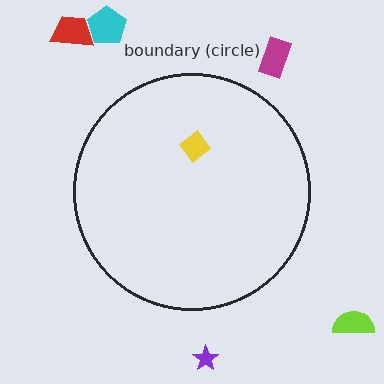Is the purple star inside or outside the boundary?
Outside.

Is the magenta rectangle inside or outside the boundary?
Outside.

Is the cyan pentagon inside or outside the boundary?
Outside.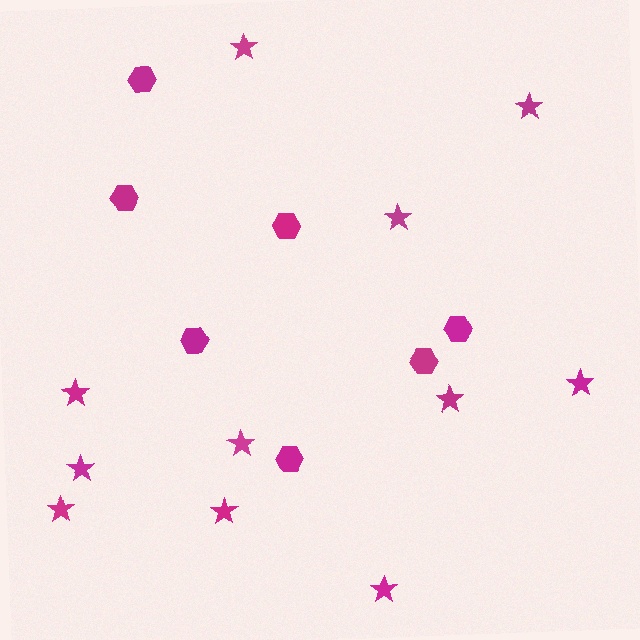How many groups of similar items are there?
There are 2 groups: one group of hexagons (7) and one group of stars (11).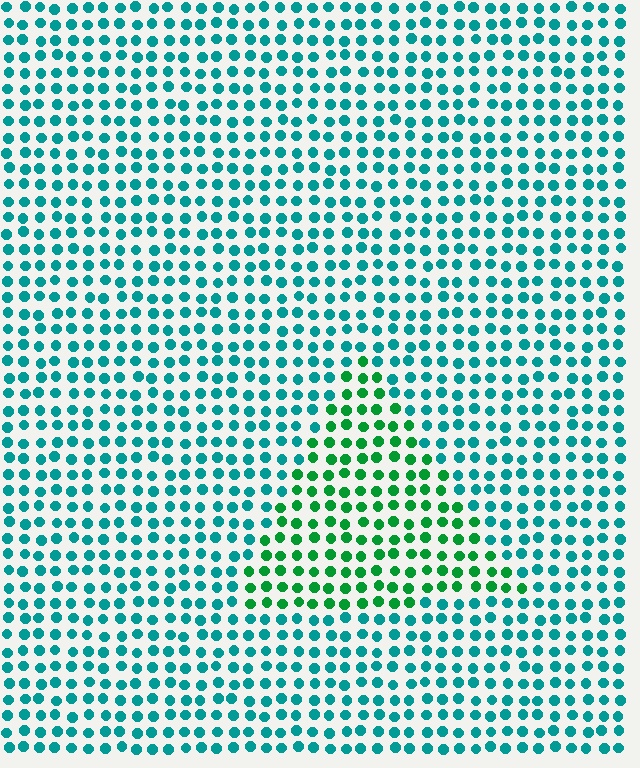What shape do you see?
I see a triangle.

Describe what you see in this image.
The image is filled with small teal elements in a uniform arrangement. A triangle-shaped region is visible where the elements are tinted to a slightly different hue, forming a subtle color boundary.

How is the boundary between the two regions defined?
The boundary is defined purely by a slight shift in hue (about 40 degrees). Spacing, size, and orientation are identical on both sides.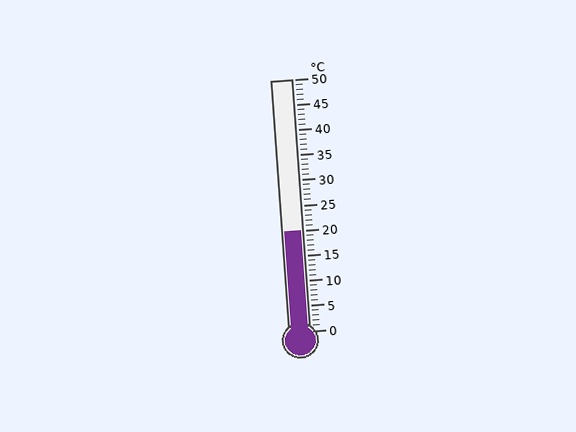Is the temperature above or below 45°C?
The temperature is below 45°C.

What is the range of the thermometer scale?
The thermometer scale ranges from 0°C to 50°C.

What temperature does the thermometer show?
The thermometer shows approximately 20°C.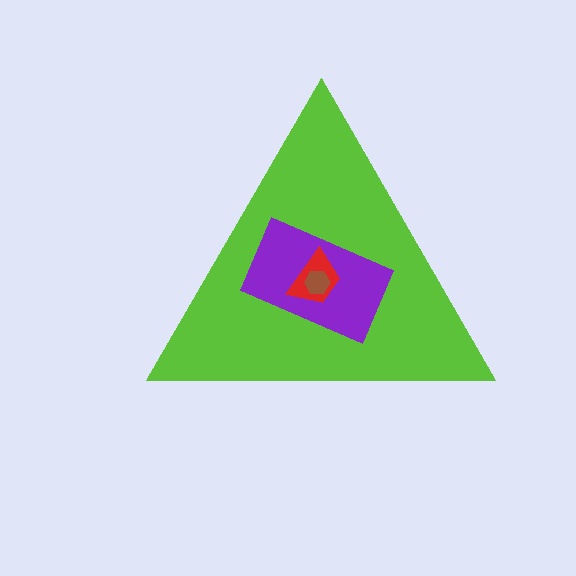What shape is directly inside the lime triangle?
The purple rectangle.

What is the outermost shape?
The lime triangle.